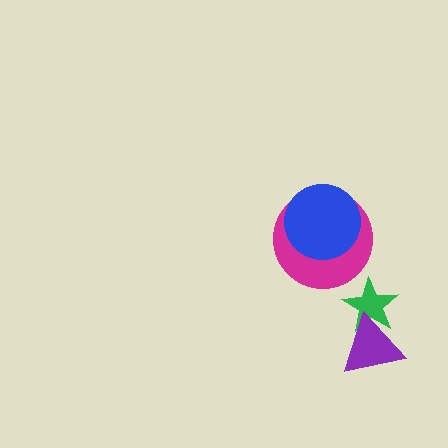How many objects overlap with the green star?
1 object overlaps with the green star.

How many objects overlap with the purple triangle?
1 object overlaps with the purple triangle.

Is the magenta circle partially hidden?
Yes, it is partially covered by another shape.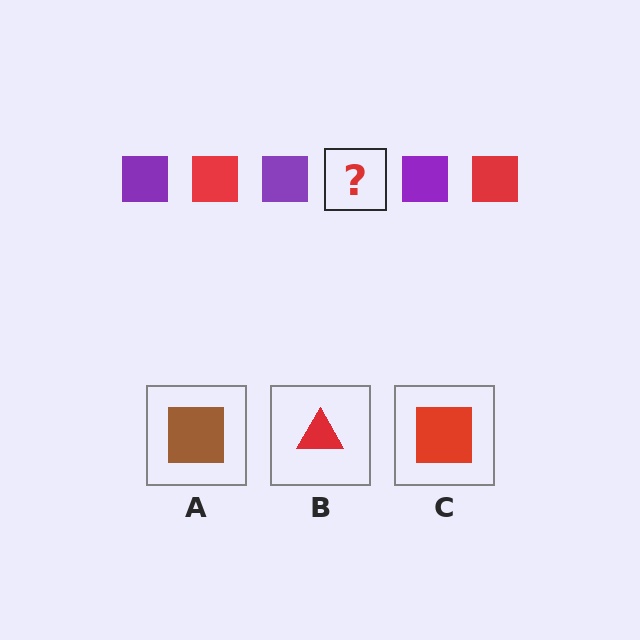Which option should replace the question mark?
Option C.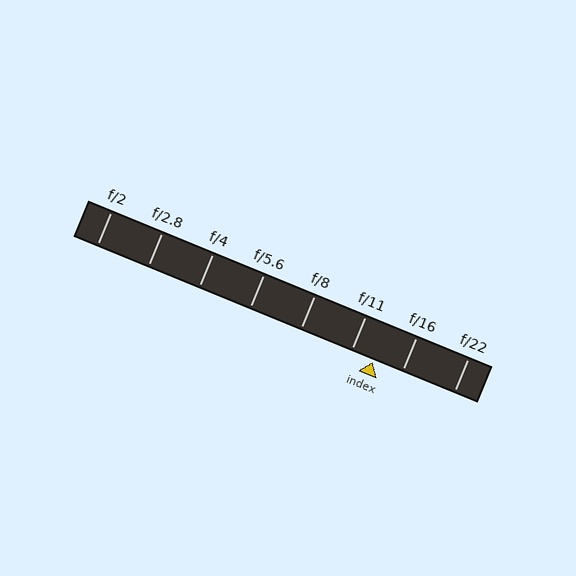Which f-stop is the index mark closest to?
The index mark is closest to f/11.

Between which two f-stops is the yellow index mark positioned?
The index mark is between f/11 and f/16.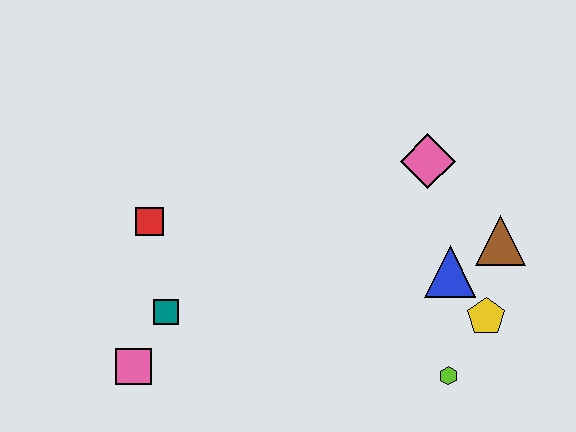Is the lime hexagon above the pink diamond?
No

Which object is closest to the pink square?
The teal square is closest to the pink square.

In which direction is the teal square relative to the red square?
The teal square is below the red square.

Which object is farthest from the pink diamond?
The pink square is farthest from the pink diamond.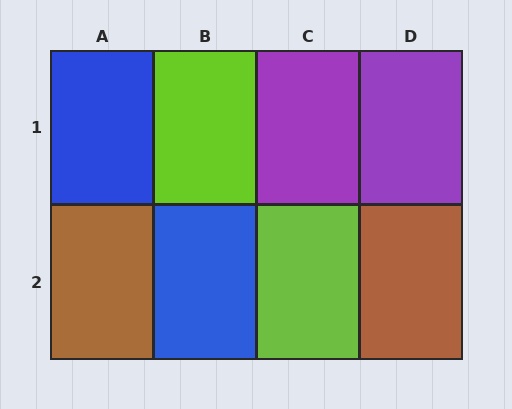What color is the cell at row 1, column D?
Purple.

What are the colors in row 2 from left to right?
Brown, blue, lime, brown.